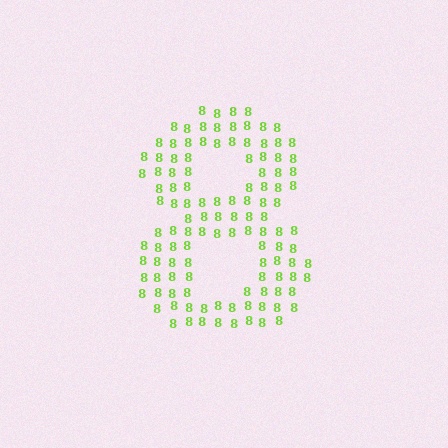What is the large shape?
The large shape is the digit 8.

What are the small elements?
The small elements are digit 8's.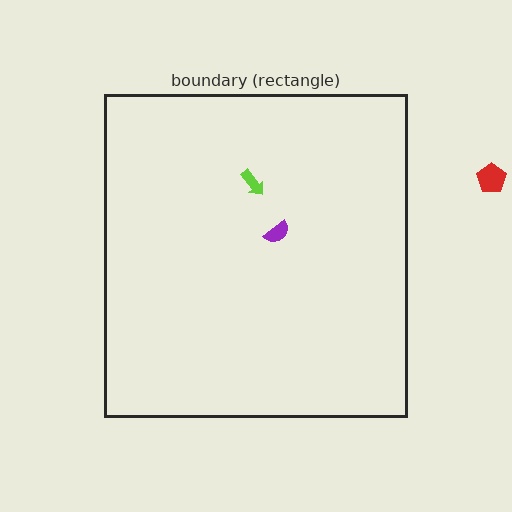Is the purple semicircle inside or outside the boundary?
Inside.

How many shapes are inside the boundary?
2 inside, 1 outside.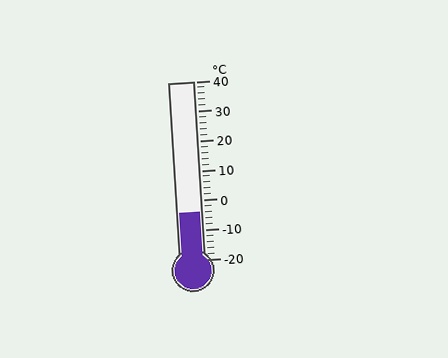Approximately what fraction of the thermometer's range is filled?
The thermometer is filled to approximately 25% of its range.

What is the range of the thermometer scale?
The thermometer scale ranges from -20°C to 40°C.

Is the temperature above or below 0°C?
The temperature is below 0°C.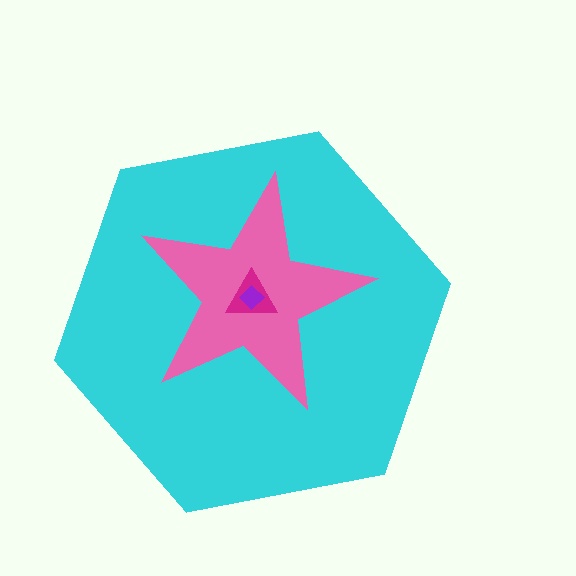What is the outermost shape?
The cyan hexagon.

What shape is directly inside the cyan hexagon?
The pink star.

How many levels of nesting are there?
4.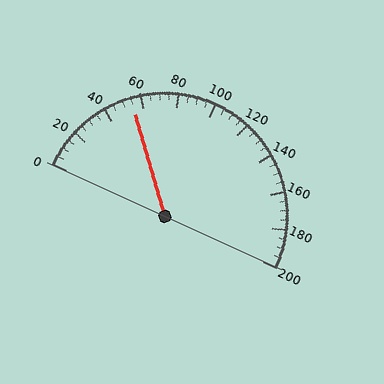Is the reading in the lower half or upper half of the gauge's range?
The reading is in the lower half of the range (0 to 200).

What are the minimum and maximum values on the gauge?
The gauge ranges from 0 to 200.